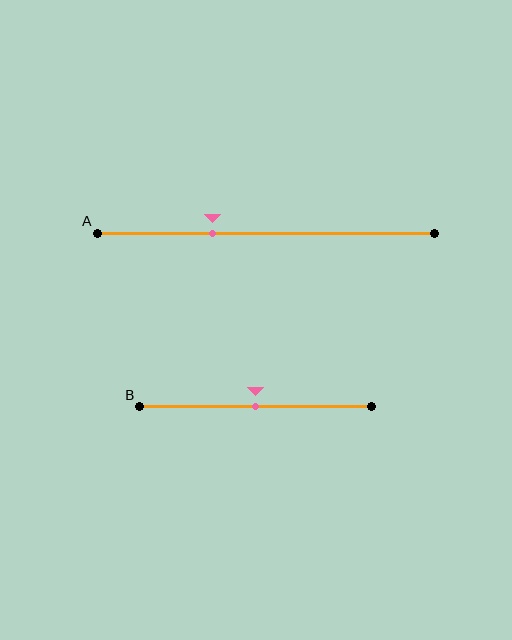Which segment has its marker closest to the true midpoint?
Segment B has its marker closest to the true midpoint.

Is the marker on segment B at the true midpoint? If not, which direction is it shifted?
Yes, the marker on segment B is at the true midpoint.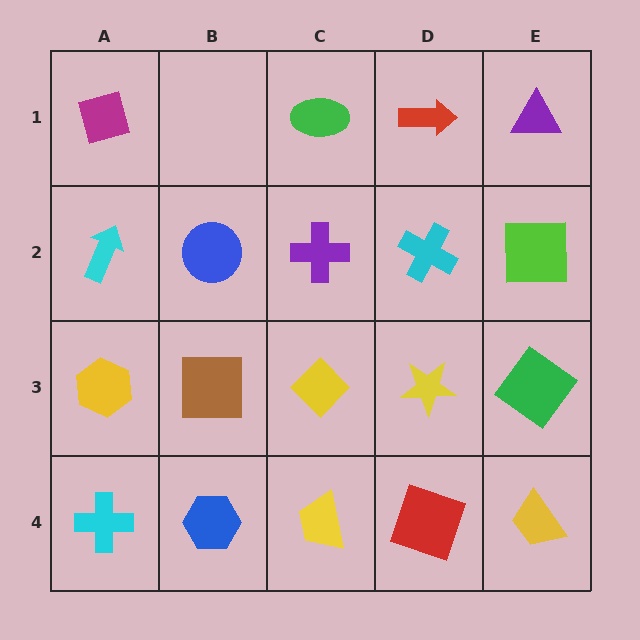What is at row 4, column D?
A red square.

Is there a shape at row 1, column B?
No, that cell is empty.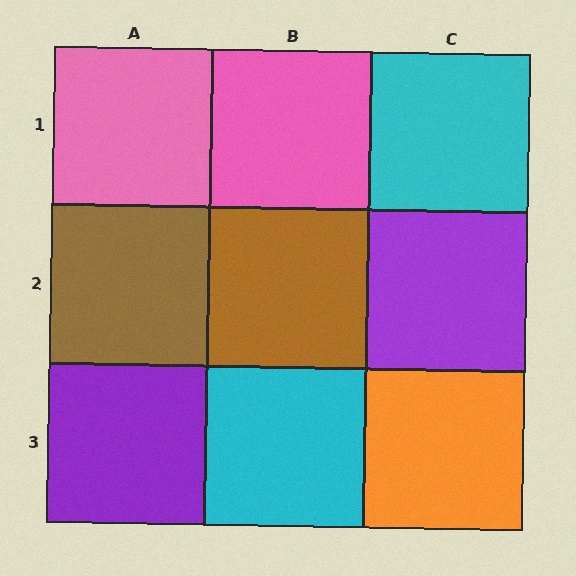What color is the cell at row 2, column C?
Purple.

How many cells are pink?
2 cells are pink.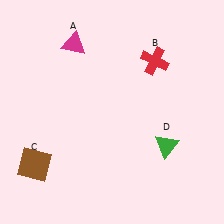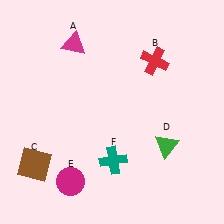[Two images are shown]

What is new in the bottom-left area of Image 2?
A magenta circle (E) was added in the bottom-left area of Image 2.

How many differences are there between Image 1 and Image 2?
There are 2 differences between the two images.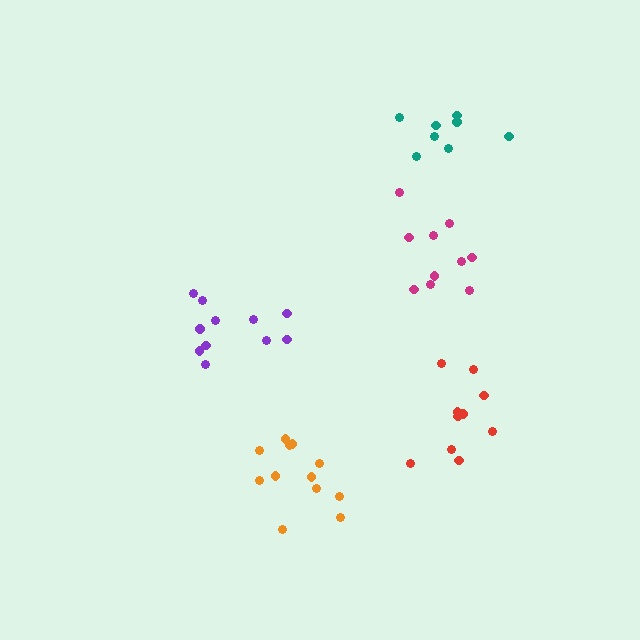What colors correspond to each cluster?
The clusters are colored: orange, purple, teal, magenta, red.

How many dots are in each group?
Group 1: 12 dots, Group 2: 11 dots, Group 3: 8 dots, Group 4: 10 dots, Group 5: 10 dots (51 total).